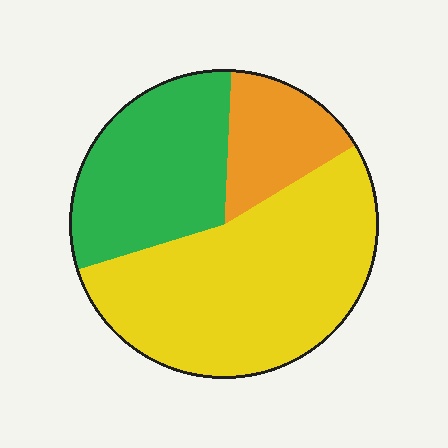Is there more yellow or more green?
Yellow.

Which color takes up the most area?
Yellow, at roughly 55%.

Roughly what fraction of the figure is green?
Green covers around 30% of the figure.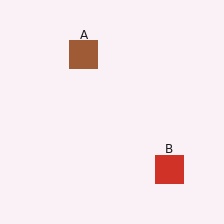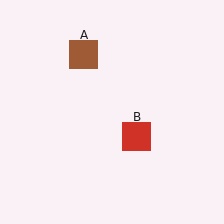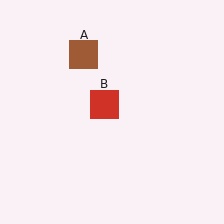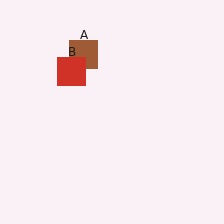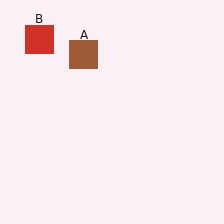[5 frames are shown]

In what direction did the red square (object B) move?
The red square (object B) moved up and to the left.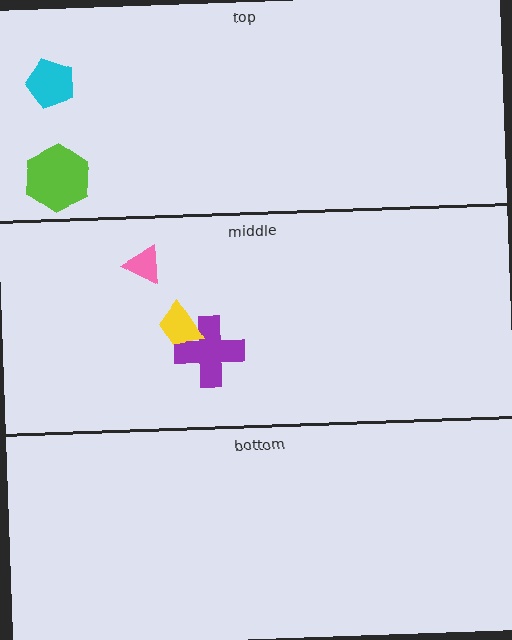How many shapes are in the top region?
2.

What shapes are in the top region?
The cyan pentagon, the lime hexagon.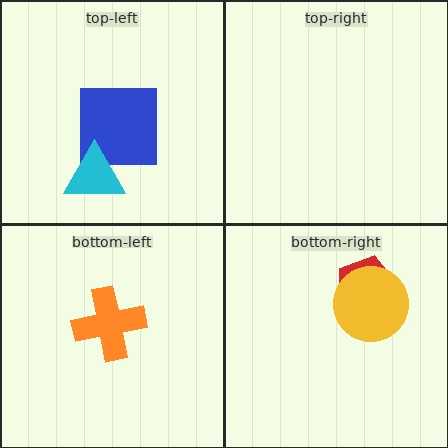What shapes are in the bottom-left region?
The orange cross.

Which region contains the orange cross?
The bottom-left region.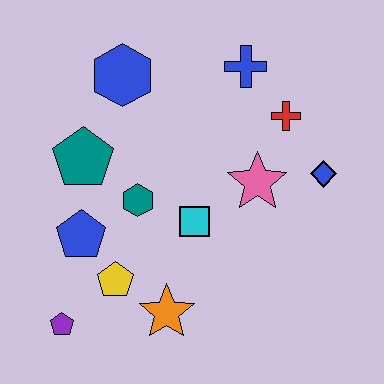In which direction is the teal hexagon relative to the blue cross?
The teal hexagon is below the blue cross.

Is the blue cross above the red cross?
Yes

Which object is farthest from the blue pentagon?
The blue diamond is farthest from the blue pentagon.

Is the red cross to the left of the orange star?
No